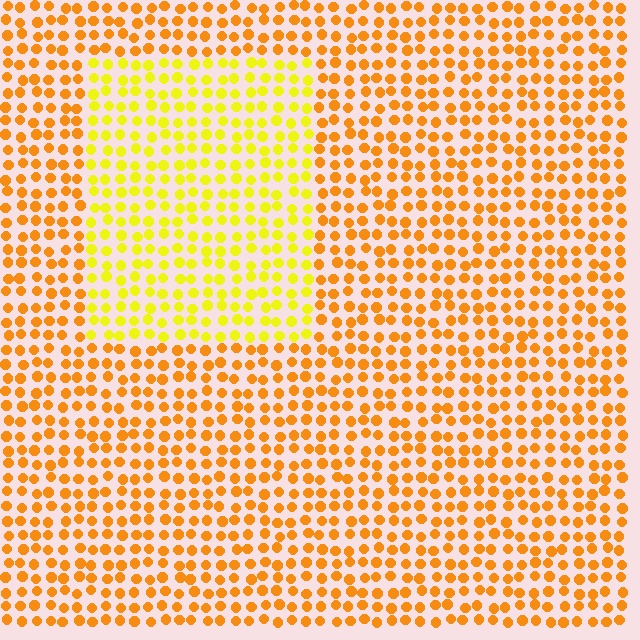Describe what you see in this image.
The image is filled with small orange elements in a uniform arrangement. A rectangle-shaped region is visible where the elements are tinted to a slightly different hue, forming a subtle color boundary.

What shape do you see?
I see a rectangle.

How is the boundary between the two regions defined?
The boundary is defined purely by a slight shift in hue (about 31 degrees). Spacing, size, and orientation are identical on both sides.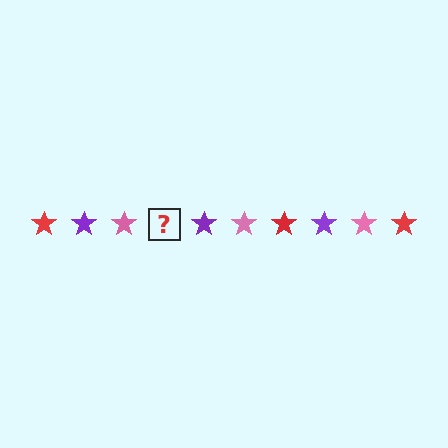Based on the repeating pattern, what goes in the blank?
The blank should be a red star.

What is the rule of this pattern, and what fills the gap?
The rule is that the pattern cycles through red, purple, pink stars. The gap should be filled with a red star.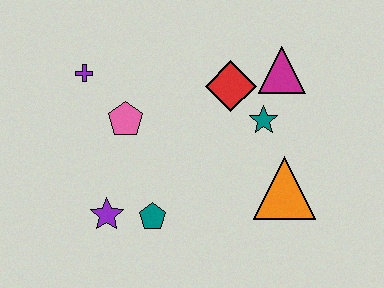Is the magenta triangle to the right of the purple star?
Yes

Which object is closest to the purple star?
The teal pentagon is closest to the purple star.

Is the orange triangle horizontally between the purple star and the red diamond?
No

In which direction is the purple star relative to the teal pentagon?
The purple star is to the left of the teal pentagon.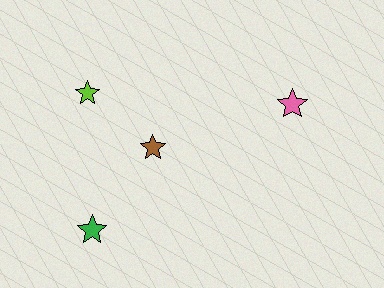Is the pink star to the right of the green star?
Yes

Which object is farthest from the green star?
The pink star is farthest from the green star.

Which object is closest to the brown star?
The lime star is closest to the brown star.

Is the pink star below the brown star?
No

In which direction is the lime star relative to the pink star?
The lime star is to the left of the pink star.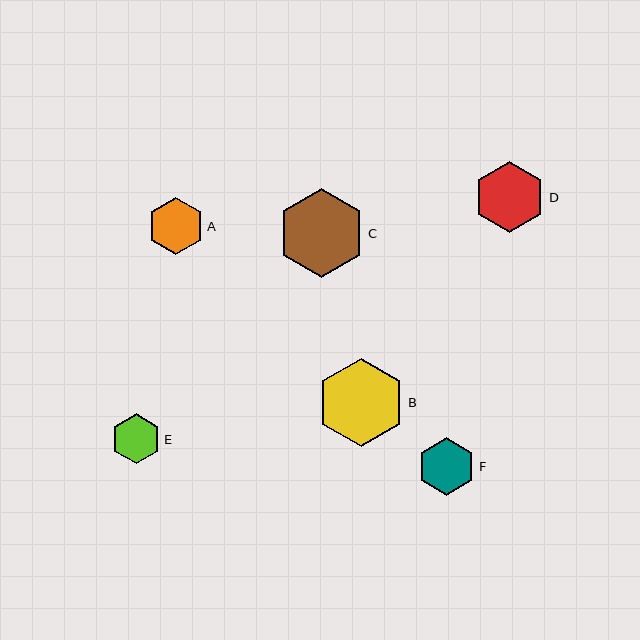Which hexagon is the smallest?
Hexagon E is the smallest with a size of approximately 50 pixels.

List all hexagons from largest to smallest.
From largest to smallest: C, B, D, F, A, E.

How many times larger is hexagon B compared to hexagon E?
Hexagon B is approximately 1.8 times the size of hexagon E.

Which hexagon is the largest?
Hexagon C is the largest with a size of approximately 88 pixels.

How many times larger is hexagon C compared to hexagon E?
Hexagon C is approximately 1.8 times the size of hexagon E.